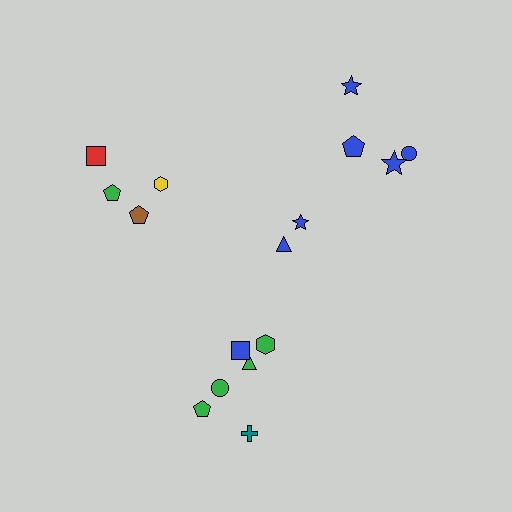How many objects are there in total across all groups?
There are 16 objects.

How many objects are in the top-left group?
There are 4 objects.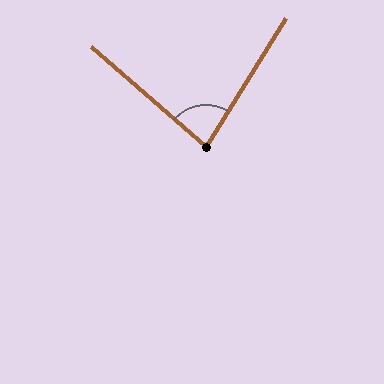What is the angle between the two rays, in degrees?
Approximately 81 degrees.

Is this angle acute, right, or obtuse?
It is acute.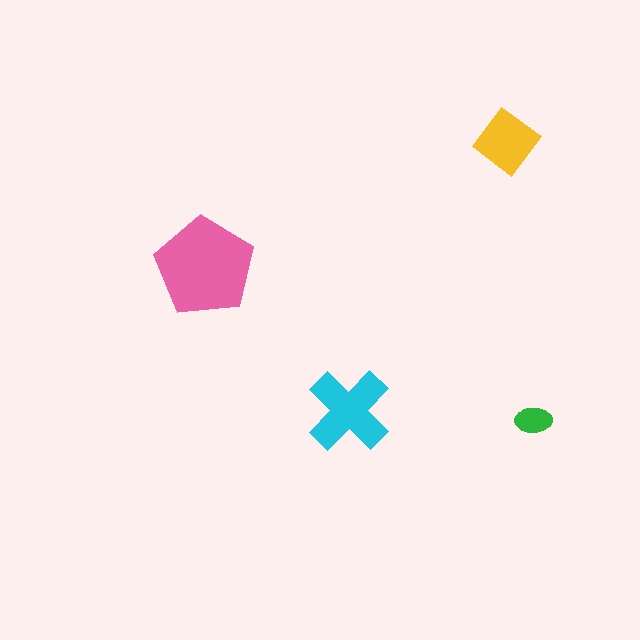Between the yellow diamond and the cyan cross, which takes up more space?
The cyan cross.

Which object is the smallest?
The green ellipse.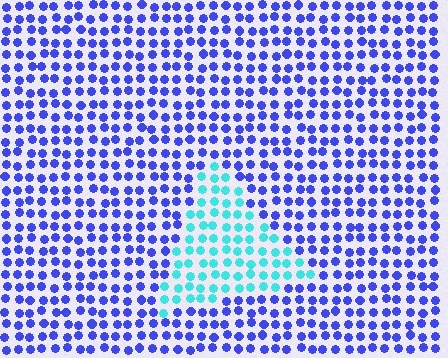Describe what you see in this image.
The image is filled with small blue elements in a uniform arrangement. A triangle-shaped region is visible where the elements are tinted to a slightly different hue, forming a subtle color boundary.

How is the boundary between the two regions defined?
The boundary is defined purely by a slight shift in hue (about 60 degrees). Spacing, size, and orientation are identical on both sides.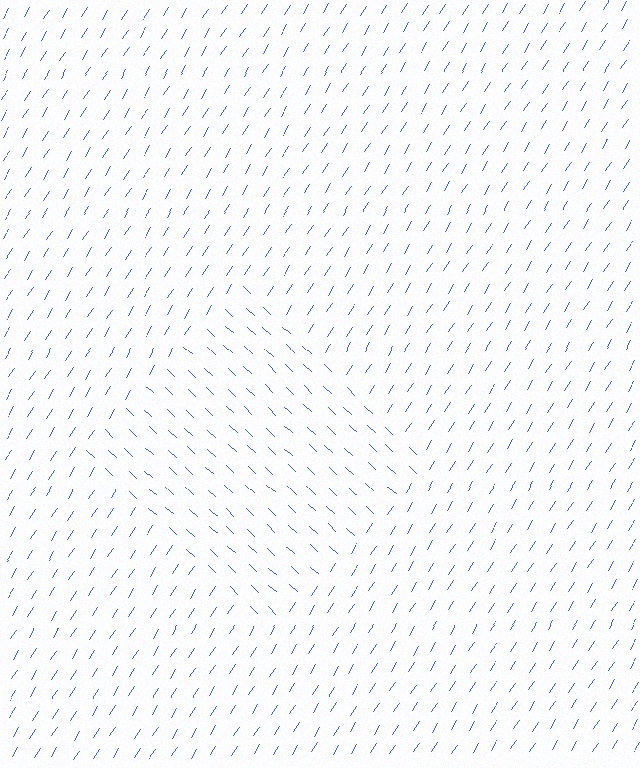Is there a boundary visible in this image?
Yes, there is a texture boundary formed by a change in line orientation.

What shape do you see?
I see a diamond.